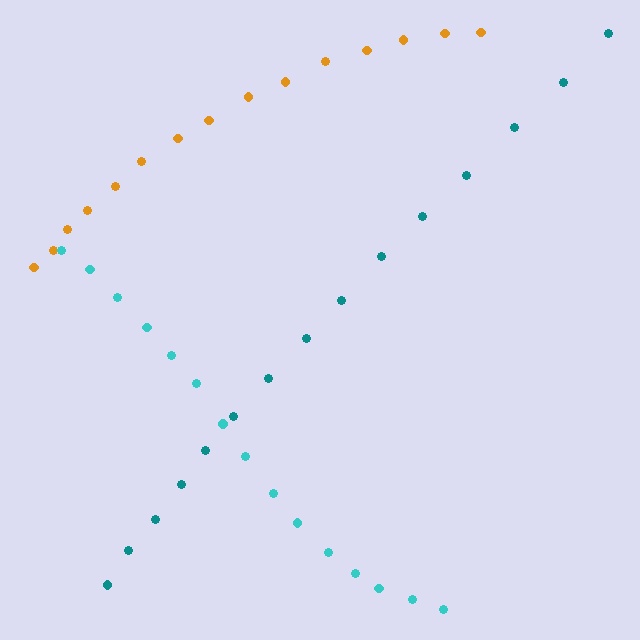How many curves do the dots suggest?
There are 3 distinct paths.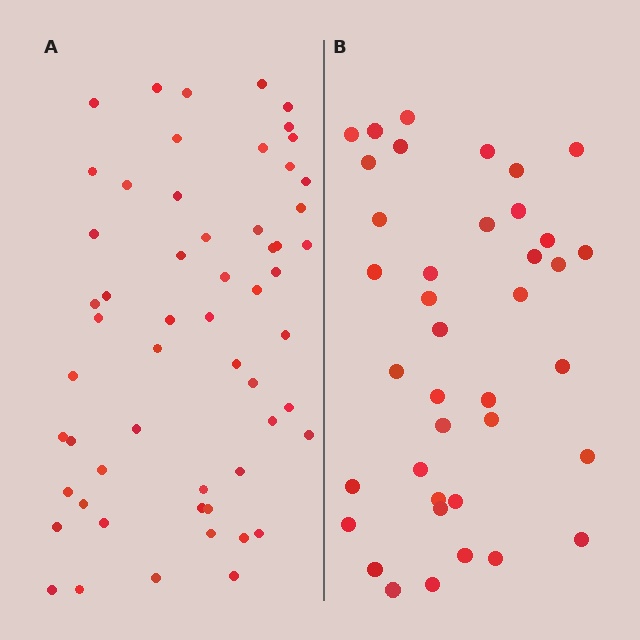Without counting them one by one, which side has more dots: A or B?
Region A (the left region) has more dots.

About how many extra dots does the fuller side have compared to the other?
Region A has approximately 20 more dots than region B.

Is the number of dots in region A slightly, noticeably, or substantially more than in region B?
Region A has substantially more. The ratio is roughly 1.5 to 1.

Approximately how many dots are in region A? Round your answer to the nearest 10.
About 60 dots. (The exact count is 57, which rounds to 60.)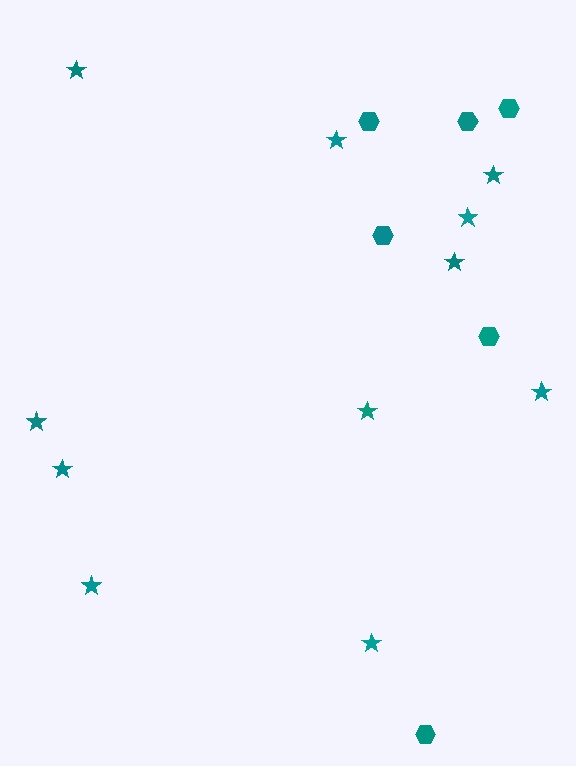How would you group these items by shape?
There are 2 groups: one group of hexagons (6) and one group of stars (11).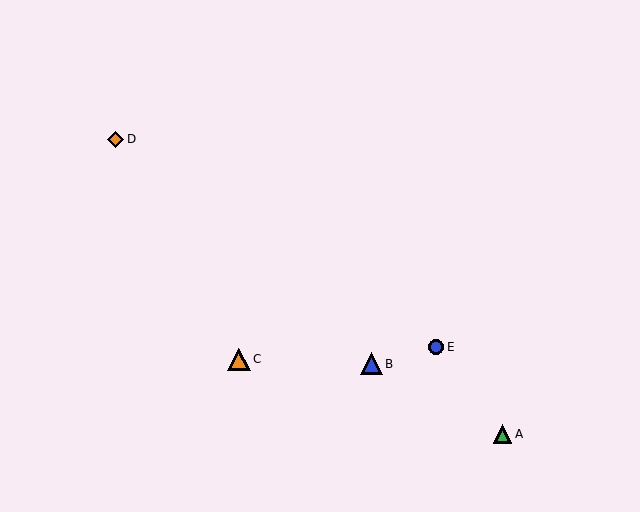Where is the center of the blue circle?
The center of the blue circle is at (436, 347).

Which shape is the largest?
The orange triangle (labeled C) is the largest.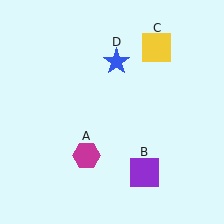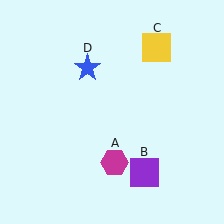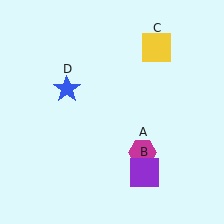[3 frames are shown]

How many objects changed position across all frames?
2 objects changed position: magenta hexagon (object A), blue star (object D).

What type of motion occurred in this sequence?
The magenta hexagon (object A), blue star (object D) rotated counterclockwise around the center of the scene.